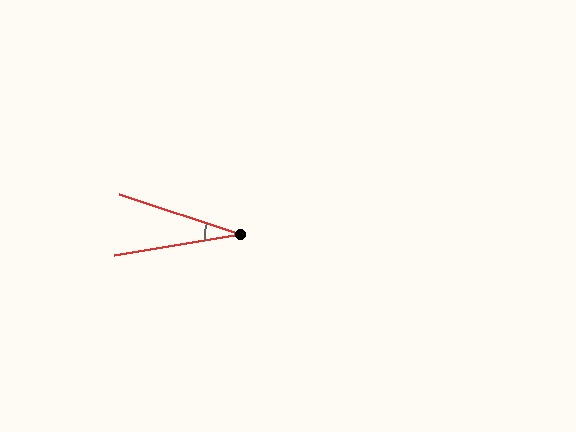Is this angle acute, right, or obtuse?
It is acute.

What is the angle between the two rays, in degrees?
Approximately 28 degrees.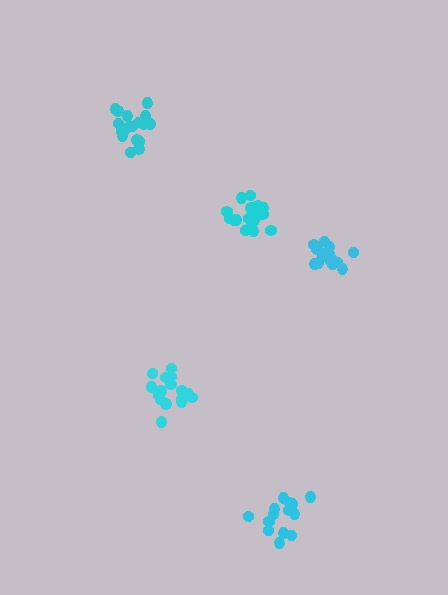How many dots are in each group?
Group 1: 17 dots, Group 2: 19 dots, Group 3: 18 dots, Group 4: 14 dots, Group 5: 16 dots (84 total).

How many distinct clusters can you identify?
There are 5 distinct clusters.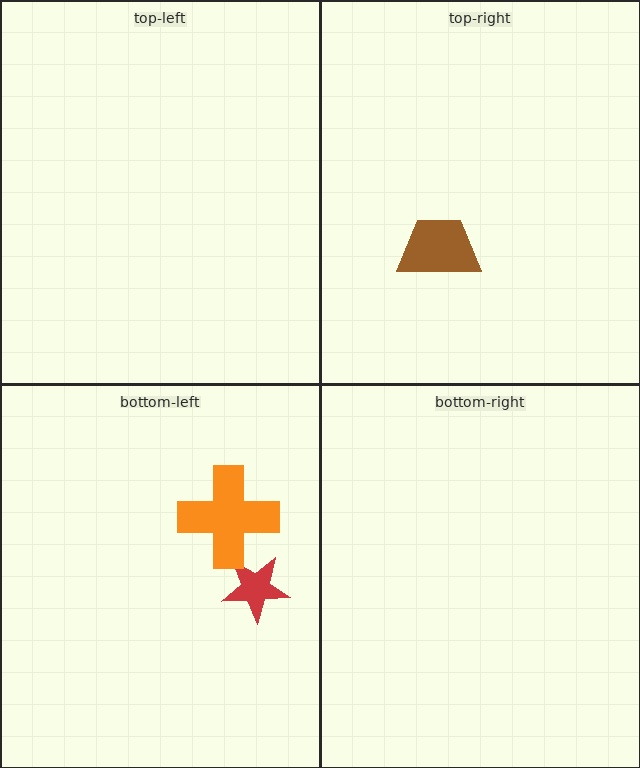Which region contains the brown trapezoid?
The top-right region.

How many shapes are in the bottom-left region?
2.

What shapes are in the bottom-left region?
The red star, the orange cross.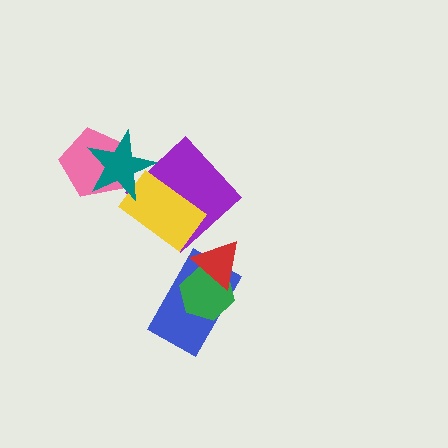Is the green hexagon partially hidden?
Yes, it is partially covered by another shape.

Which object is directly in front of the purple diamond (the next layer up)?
The yellow rectangle is directly in front of the purple diamond.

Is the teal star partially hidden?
No, no other shape covers it.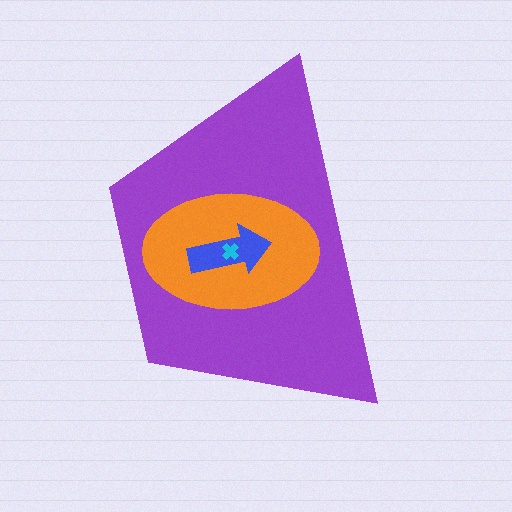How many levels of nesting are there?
4.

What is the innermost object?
The cyan cross.